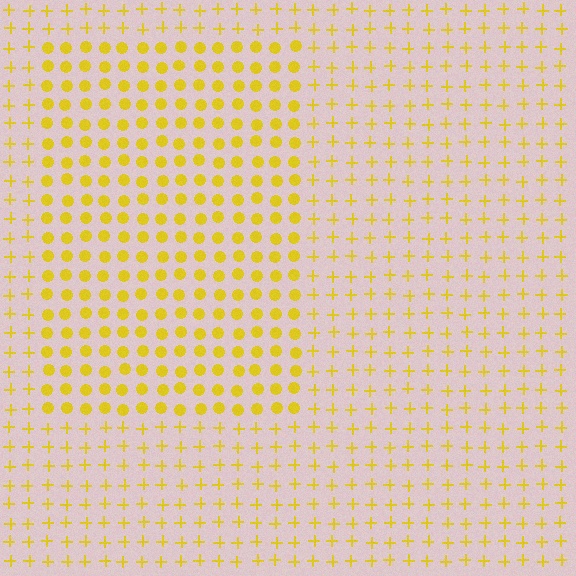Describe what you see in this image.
The image is filled with small yellow elements arranged in a uniform grid. A rectangle-shaped region contains circles, while the surrounding area contains plus signs. The boundary is defined purely by the change in element shape.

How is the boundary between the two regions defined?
The boundary is defined by a change in element shape: circles inside vs. plus signs outside. All elements share the same color and spacing.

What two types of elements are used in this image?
The image uses circles inside the rectangle region and plus signs outside it.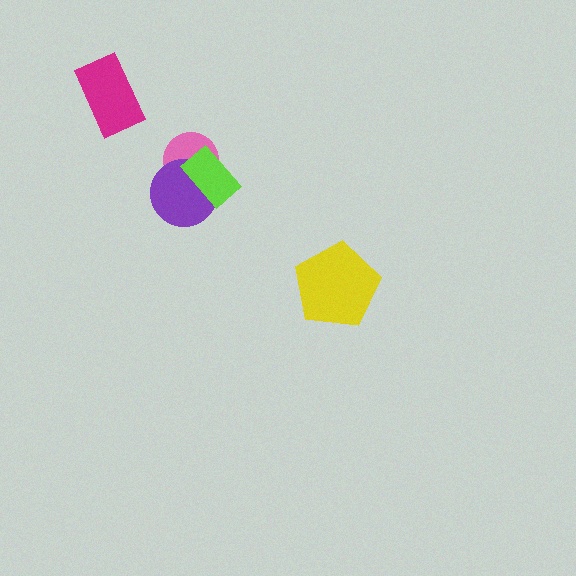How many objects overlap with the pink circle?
2 objects overlap with the pink circle.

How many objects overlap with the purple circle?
2 objects overlap with the purple circle.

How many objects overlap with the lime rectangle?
2 objects overlap with the lime rectangle.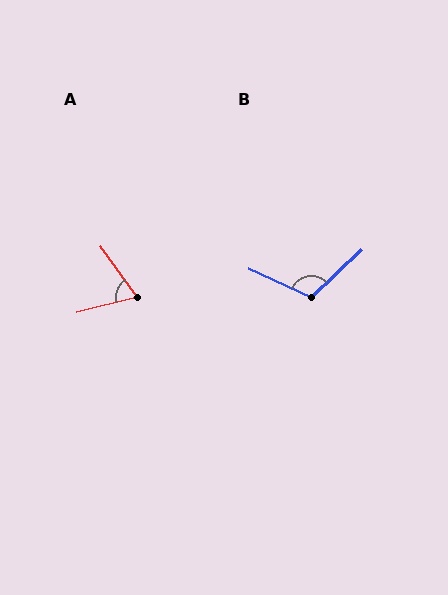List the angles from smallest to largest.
A (68°), B (111°).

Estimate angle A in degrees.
Approximately 68 degrees.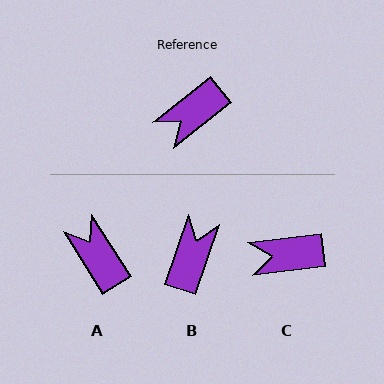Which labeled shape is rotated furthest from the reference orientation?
B, about 148 degrees away.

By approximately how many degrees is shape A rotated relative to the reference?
Approximately 97 degrees clockwise.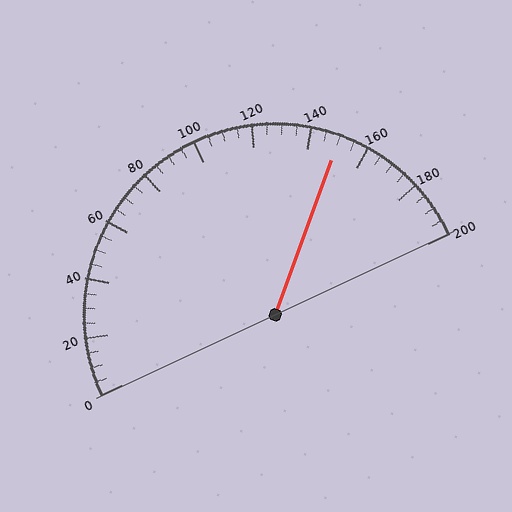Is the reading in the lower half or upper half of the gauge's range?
The reading is in the upper half of the range (0 to 200).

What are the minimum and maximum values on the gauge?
The gauge ranges from 0 to 200.